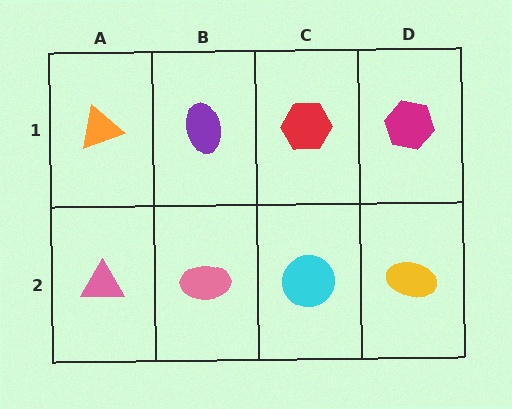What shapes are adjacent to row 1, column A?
A pink triangle (row 2, column A), a purple ellipse (row 1, column B).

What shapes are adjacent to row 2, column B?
A purple ellipse (row 1, column B), a pink triangle (row 2, column A), a cyan circle (row 2, column C).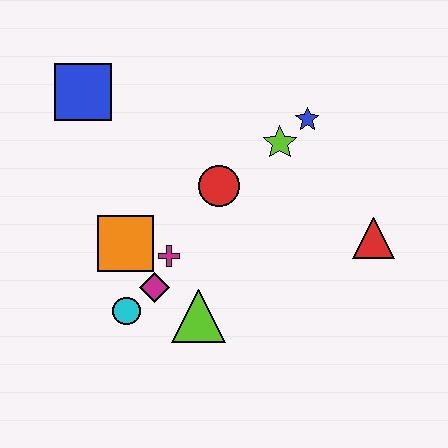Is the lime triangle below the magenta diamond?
Yes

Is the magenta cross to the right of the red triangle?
No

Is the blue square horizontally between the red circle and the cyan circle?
No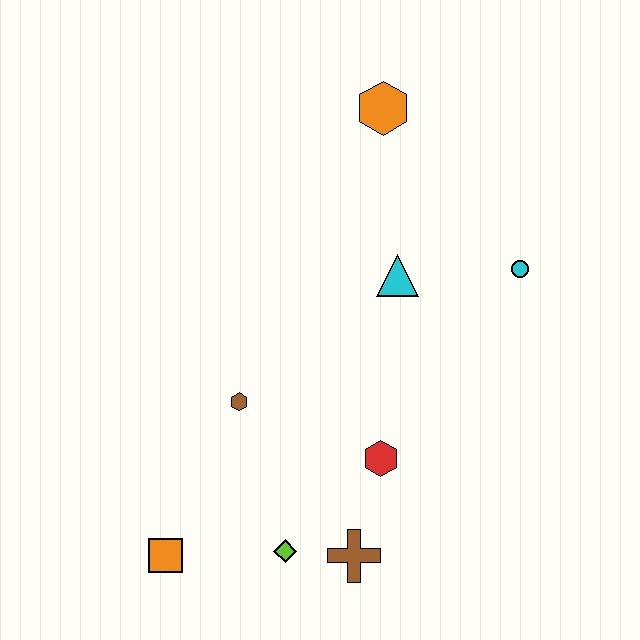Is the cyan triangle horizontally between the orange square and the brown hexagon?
No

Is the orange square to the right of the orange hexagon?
No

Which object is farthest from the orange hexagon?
The orange square is farthest from the orange hexagon.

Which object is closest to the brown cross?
The lime diamond is closest to the brown cross.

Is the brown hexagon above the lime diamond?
Yes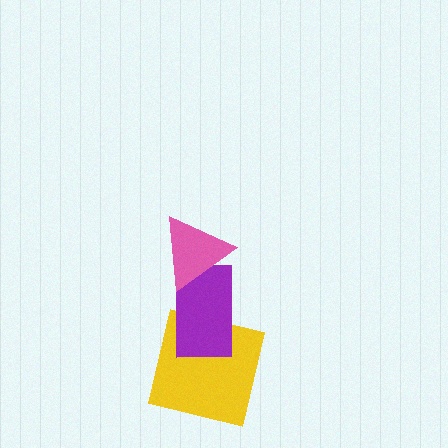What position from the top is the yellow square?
The yellow square is 3rd from the top.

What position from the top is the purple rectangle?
The purple rectangle is 2nd from the top.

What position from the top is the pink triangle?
The pink triangle is 1st from the top.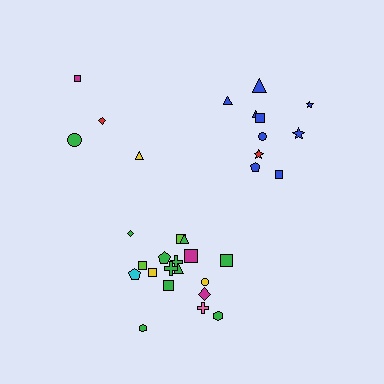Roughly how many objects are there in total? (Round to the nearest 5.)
Roughly 30 objects in total.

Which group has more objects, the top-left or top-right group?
The top-right group.